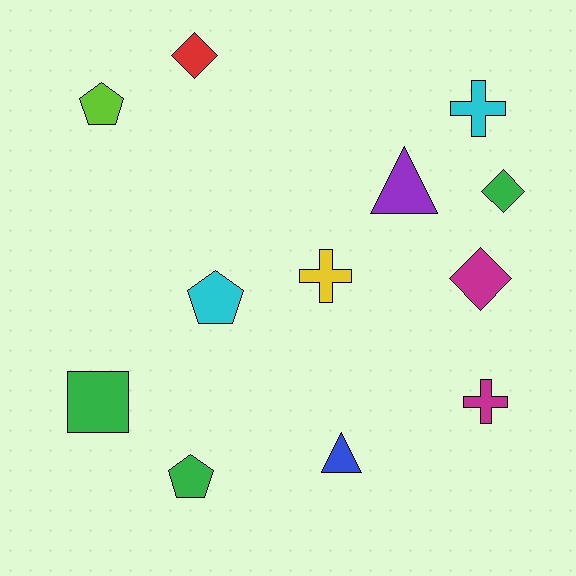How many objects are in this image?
There are 12 objects.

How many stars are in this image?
There are no stars.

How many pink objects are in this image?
There are no pink objects.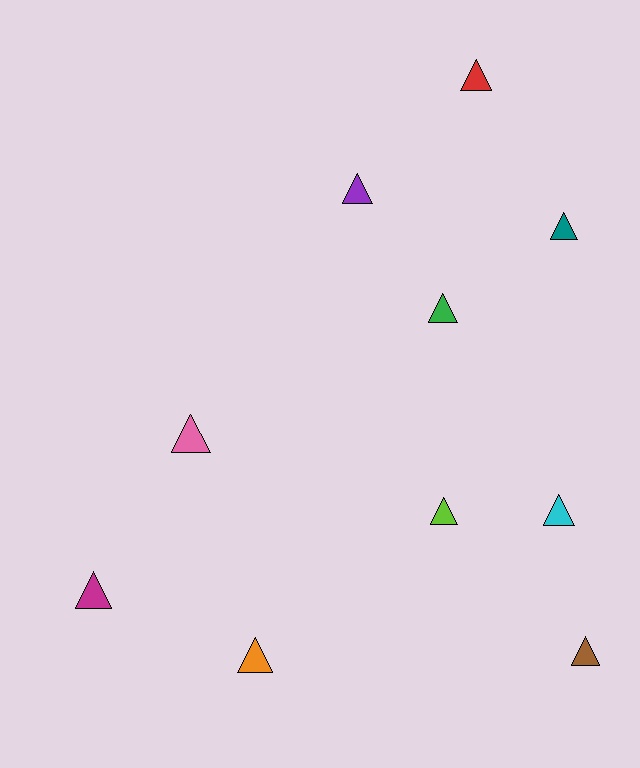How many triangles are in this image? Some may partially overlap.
There are 10 triangles.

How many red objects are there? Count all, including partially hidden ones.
There is 1 red object.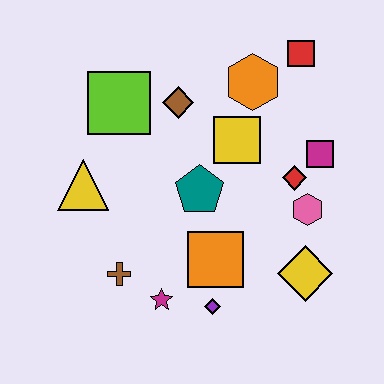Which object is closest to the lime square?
The brown diamond is closest to the lime square.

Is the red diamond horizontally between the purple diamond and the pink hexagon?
Yes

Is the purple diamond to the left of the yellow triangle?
No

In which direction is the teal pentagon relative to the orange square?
The teal pentagon is above the orange square.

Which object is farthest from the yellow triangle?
The red square is farthest from the yellow triangle.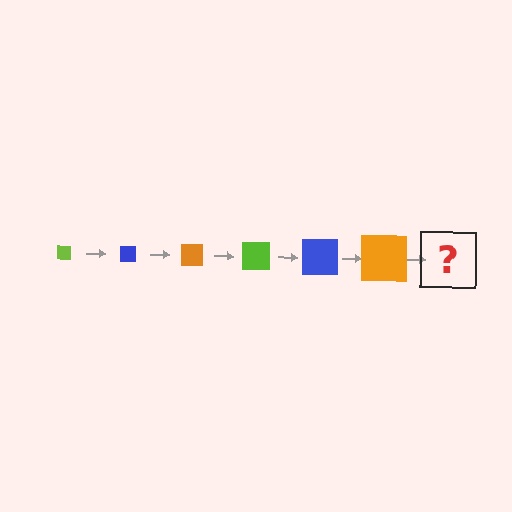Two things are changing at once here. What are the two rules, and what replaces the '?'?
The two rules are that the square grows larger each step and the color cycles through lime, blue, and orange. The '?' should be a lime square, larger than the previous one.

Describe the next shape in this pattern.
It should be a lime square, larger than the previous one.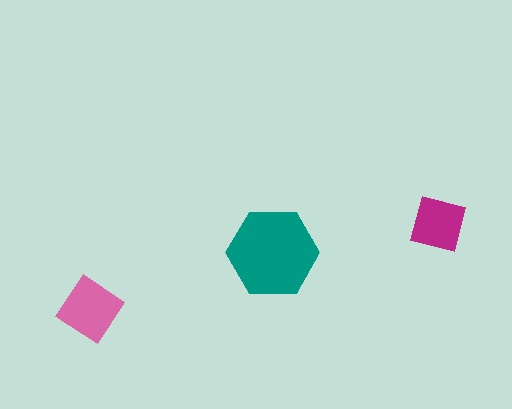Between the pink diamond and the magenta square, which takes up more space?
The pink diamond.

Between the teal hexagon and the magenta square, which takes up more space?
The teal hexagon.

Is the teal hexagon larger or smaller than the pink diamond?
Larger.